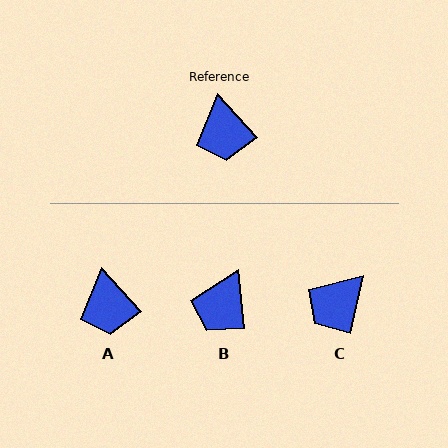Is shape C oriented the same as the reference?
No, it is off by about 53 degrees.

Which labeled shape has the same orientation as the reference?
A.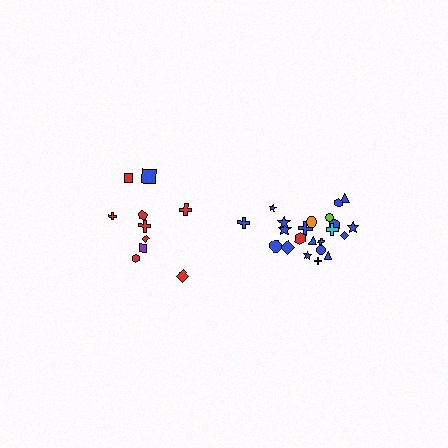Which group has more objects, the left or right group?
The right group.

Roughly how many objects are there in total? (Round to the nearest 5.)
Roughly 30 objects in total.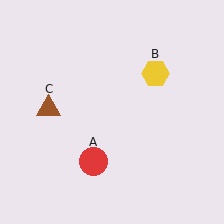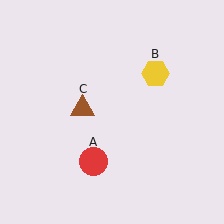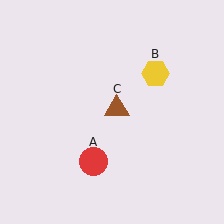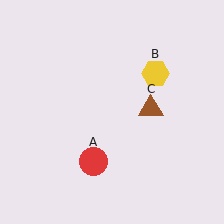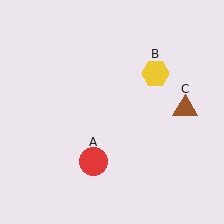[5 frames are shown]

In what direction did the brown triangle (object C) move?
The brown triangle (object C) moved right.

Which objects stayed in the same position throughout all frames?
Red circle (object A) and yellow hexagon (object B) remained stationary.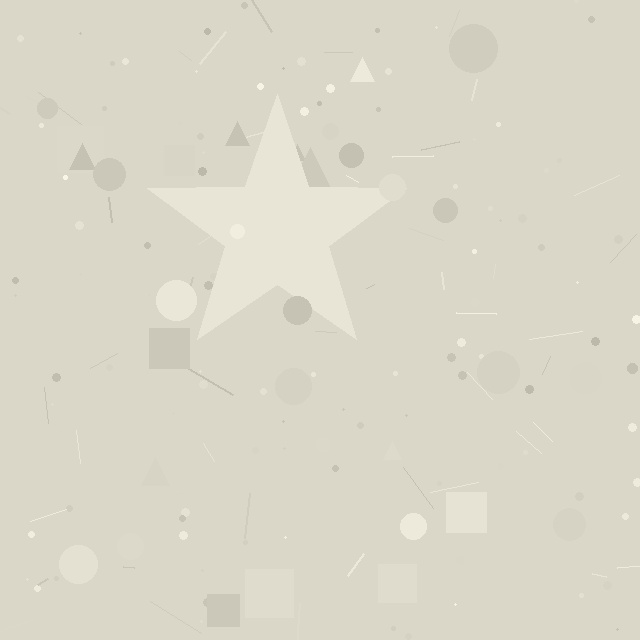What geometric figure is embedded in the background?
A star is embedded in the background.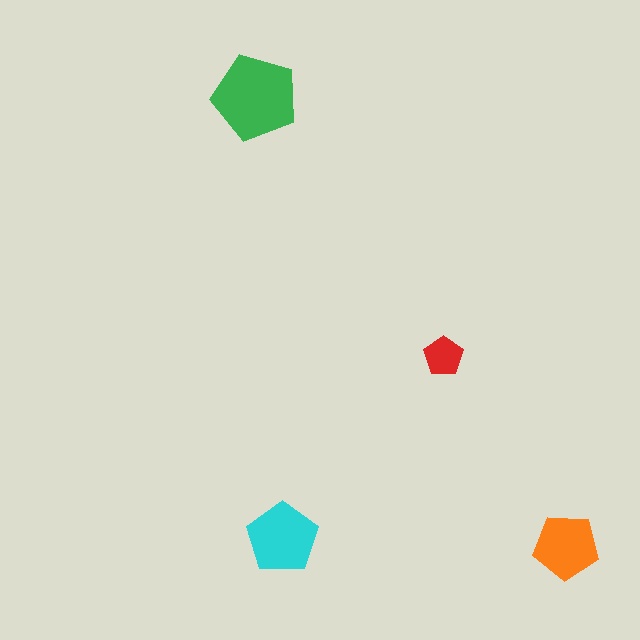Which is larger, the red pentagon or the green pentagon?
The green one.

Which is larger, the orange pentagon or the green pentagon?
The green one.